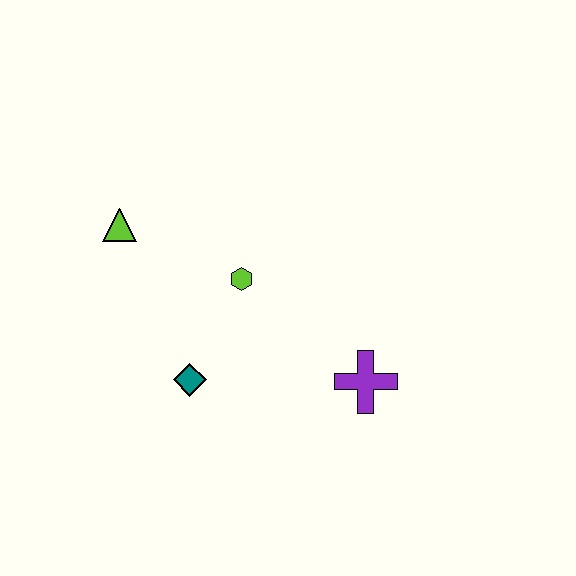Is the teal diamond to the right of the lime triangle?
Yes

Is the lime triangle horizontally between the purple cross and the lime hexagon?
No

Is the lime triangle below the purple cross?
No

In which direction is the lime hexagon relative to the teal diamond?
The lime hexagon is above the teal diamond.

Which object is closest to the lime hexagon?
The teal diamond is closest to the lime hexagon.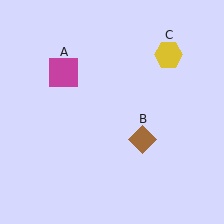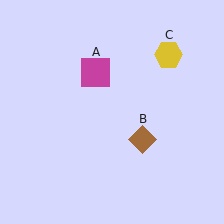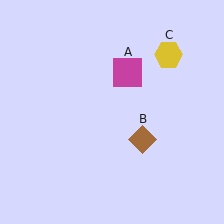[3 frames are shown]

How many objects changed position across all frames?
1 object changed position: magenta square (object A).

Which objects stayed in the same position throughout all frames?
Brown diamond (object B) and yellow hexagon (object C) remained stationary.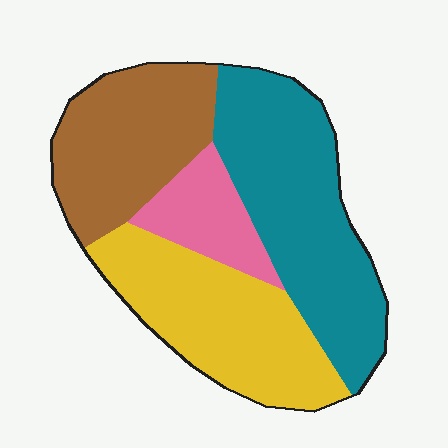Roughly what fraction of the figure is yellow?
Yellow covers around 30% of the figure.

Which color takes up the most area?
Teal, at roughly 35%.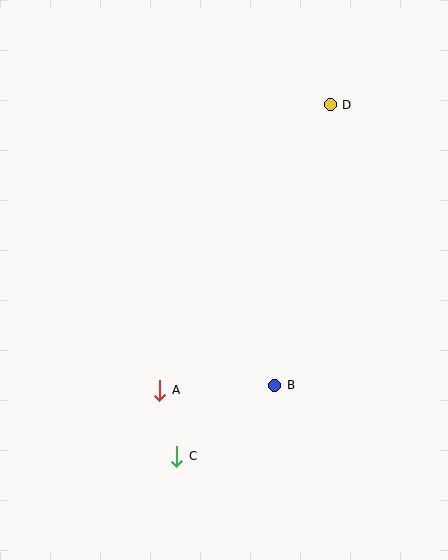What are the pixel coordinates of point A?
Point A is at (160, 390).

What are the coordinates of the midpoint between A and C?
The midpoint between A and C is at (168, 423).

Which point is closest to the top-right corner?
Point D is closest to the top-right corner.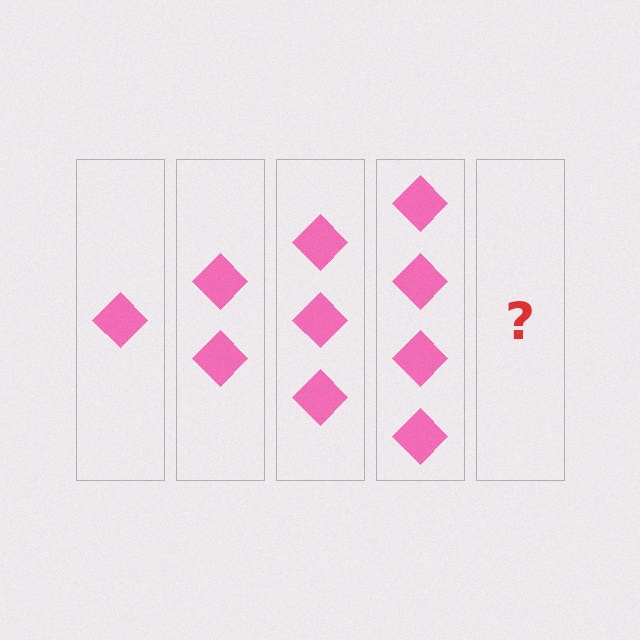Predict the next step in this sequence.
The next step is 5 diamonds.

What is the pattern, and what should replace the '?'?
The pattern is that each step adds one more diamond. The '?' should be 5 diamonds.